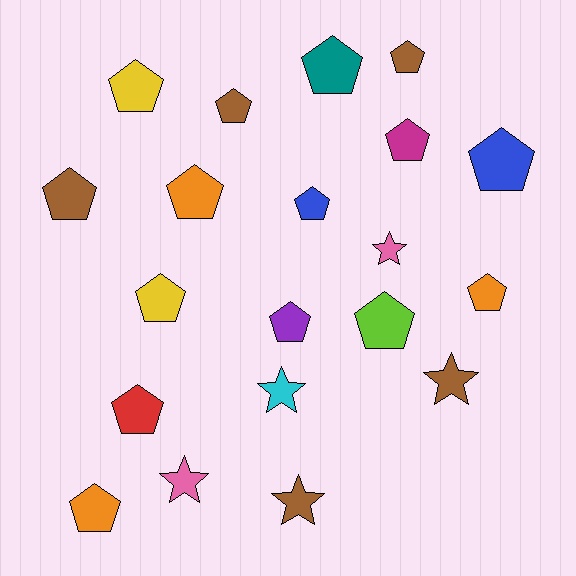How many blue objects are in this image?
There are 2 blue objects.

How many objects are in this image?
There are 20 objects.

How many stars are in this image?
There are 5 stars.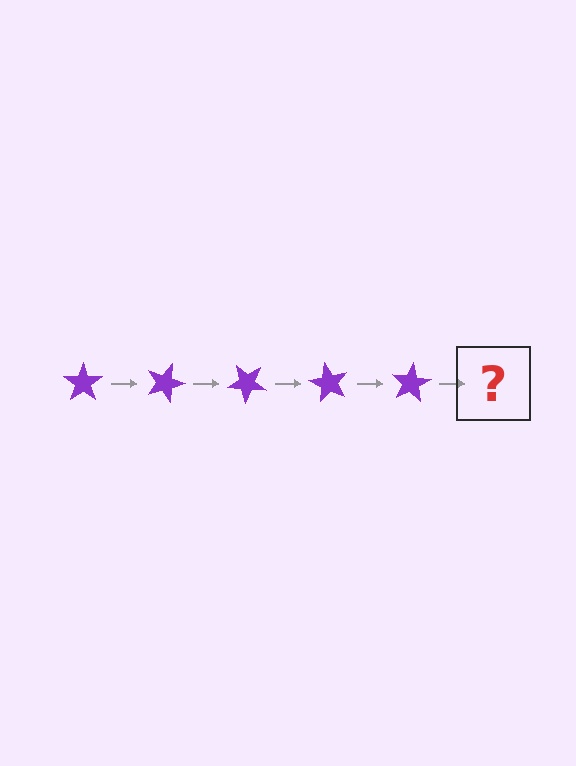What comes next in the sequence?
The next element should be a purple star rotated 100 degrees.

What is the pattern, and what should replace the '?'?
The pattern is that the star rotates 20 degrees each step. The '?' should be a purple star rotated 100 degrees.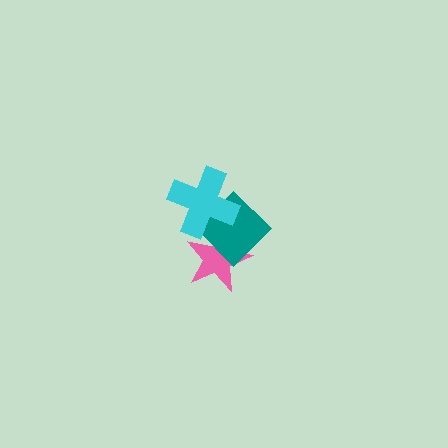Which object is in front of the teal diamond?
The cyan cross is in front of the teal diamond.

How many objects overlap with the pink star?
2 objects overlap with the pink star.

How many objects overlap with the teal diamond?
2 objects overlap with the teal diamond.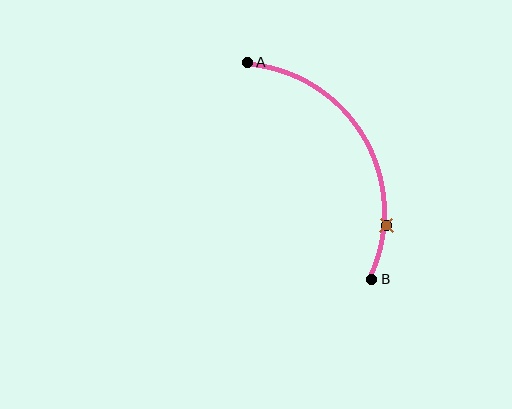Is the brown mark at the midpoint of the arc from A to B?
No. The brown mark lies on the arc but is closer to endpoint B. The arc midpoint would be at the point on the curve equidistant along the arc from both A and B.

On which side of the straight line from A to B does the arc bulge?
The arc bulges to the right of the straight line connecting A and B.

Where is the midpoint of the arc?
The arc midpoint is the point on the curve farthest from the straight line joining A and B. It sits to the right of that line.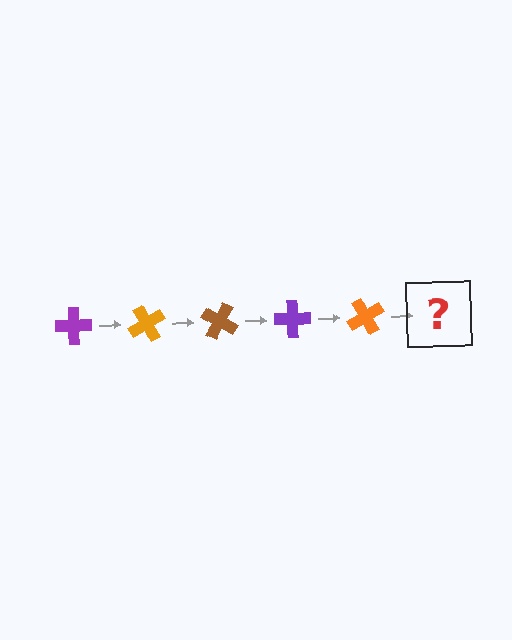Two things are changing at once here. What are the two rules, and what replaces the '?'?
The two rules are that it rotates 60 degrees each step and the color cycles through purple, orange, and brown. The '?' should be a brown cross, rotated 300 degrees from the start.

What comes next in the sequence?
The next element should be a brown cross, rotated 300 degrees from the start.